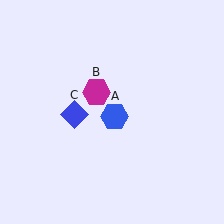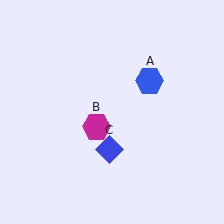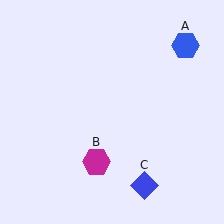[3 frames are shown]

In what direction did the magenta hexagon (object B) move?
The magenta hexagon (object B) moved down.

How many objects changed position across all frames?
3 objects changed position: blue hexagon (object A), magenta hexagon (object B), blue diamond (object C).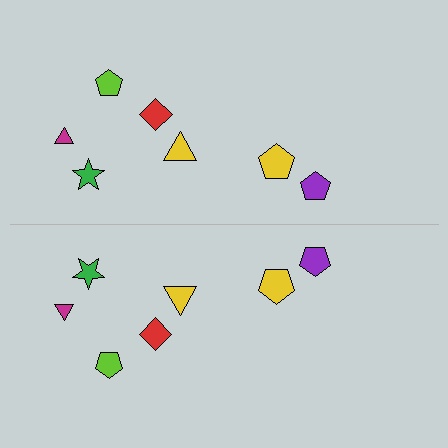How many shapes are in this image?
There are 14 shapes in this image.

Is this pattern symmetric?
Yes, this pattern has bilateral (reflection) symmetry.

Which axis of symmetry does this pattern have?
The pattern has a horizontal axis of symmetry running through the center of the image.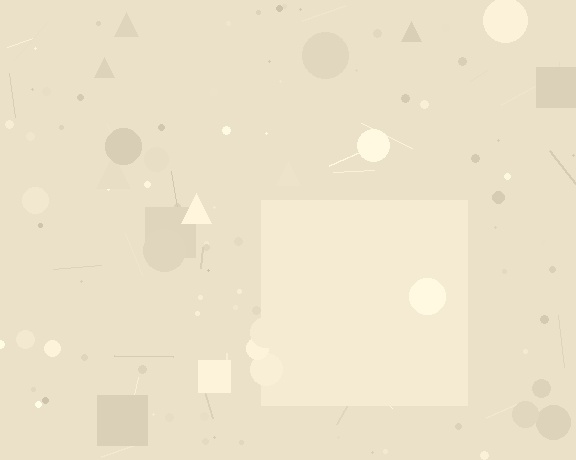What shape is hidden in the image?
A square is hidden in the image.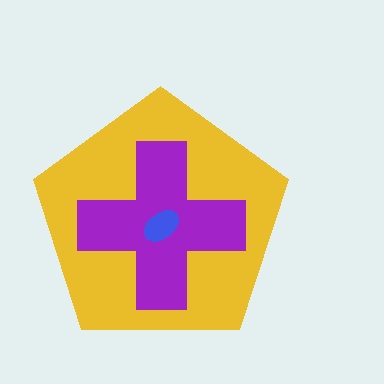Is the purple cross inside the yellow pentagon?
Yes.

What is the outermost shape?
The yellow pentagon.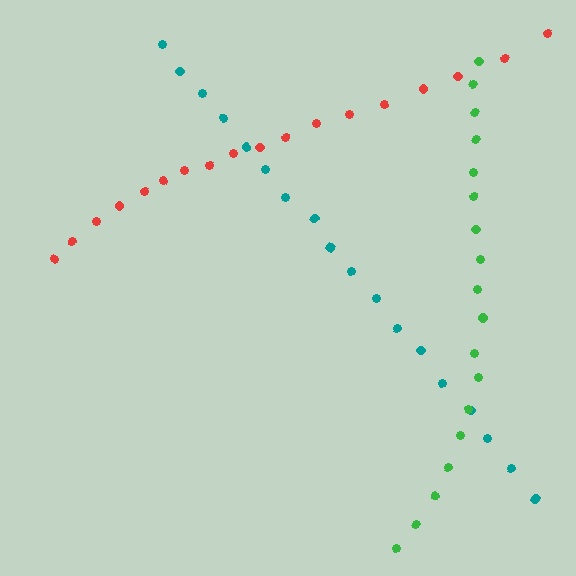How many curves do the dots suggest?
There are 3 distinct paths.